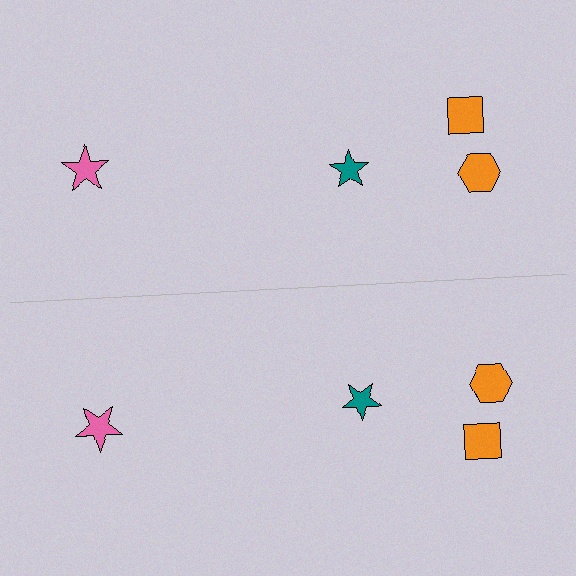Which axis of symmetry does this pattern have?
The pattern has a horizontal axis of symmetry running through the center of the image.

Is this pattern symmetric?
Yes, this pattern has bilateral (reflection) symmetry.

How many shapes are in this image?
There are 8 shapes in this image.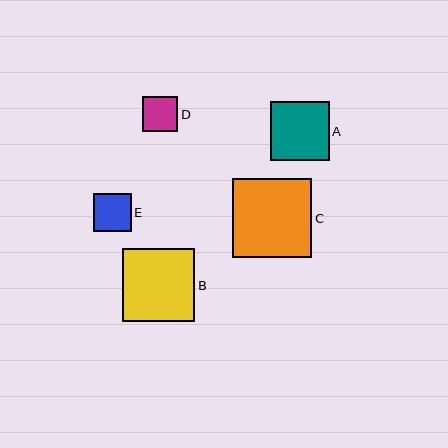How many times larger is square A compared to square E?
Square A is approximately 1.6 times the size of square E.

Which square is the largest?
Square C is the largest with a size of approximately 79 pixels.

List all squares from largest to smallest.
From largest to smallest: C, B, A, E, D.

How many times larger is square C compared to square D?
Square C is approximately 2.3 times the size of square D.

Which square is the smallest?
Square D is the smallest with a size of approximately 35 pixels.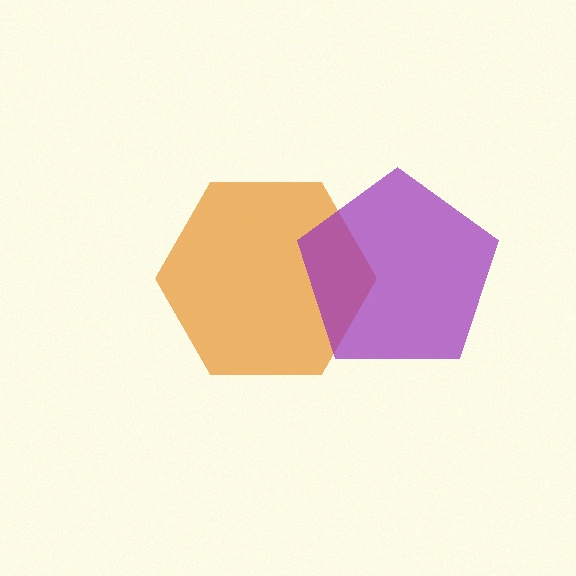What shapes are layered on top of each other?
The layered shapes are: an orange hexagon, a purple pentagon.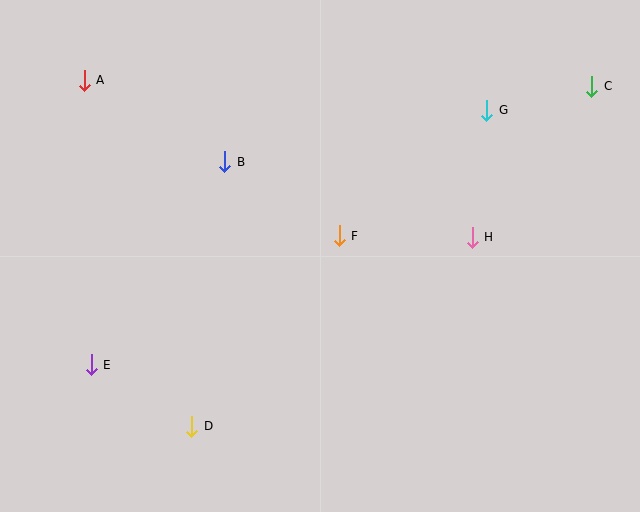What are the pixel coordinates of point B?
Point B is at (225, 162).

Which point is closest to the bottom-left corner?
Point E is closest to the bottom-left corner.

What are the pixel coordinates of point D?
Point D is at (192, 426).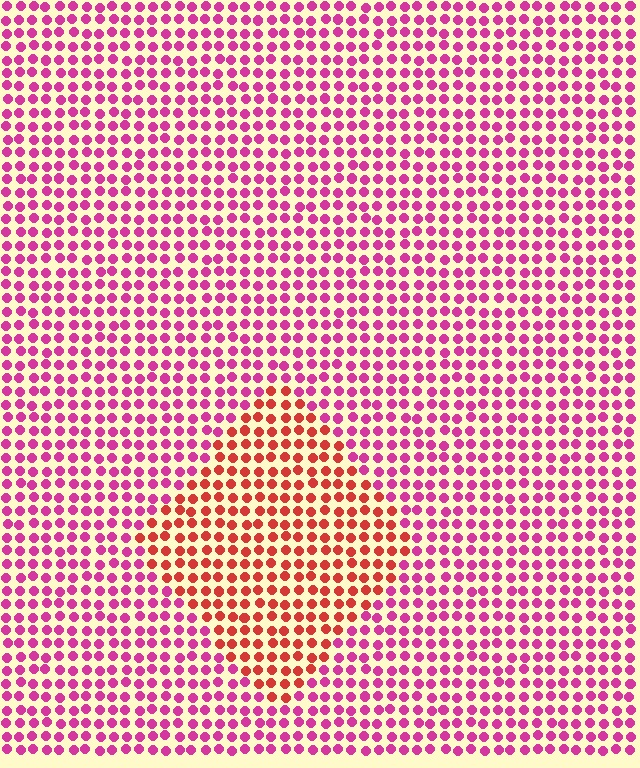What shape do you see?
I see a diamond.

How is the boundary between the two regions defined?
The boundary is defined purely by a slight shift in hue (about 40 degrees). Spacing, size, and orientation are identical on both sides.